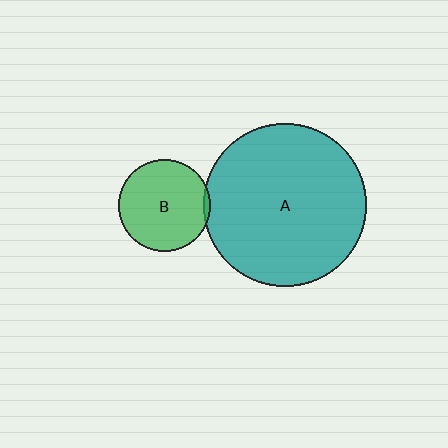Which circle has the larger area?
Circle A (teal).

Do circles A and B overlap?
Yes.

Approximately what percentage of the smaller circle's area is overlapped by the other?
Approximately 5%.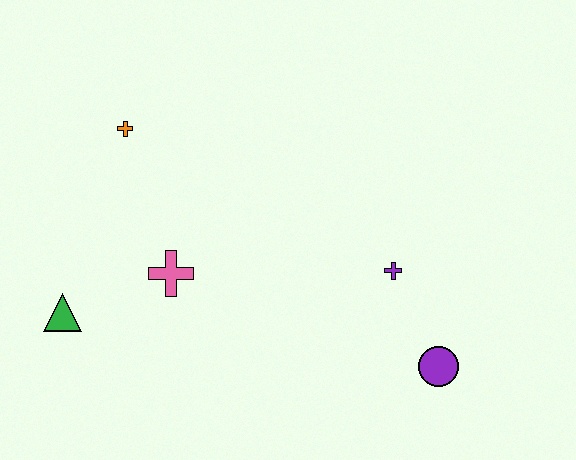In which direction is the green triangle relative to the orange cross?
The green triangle is below the orange cross.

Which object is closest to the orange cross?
The pink cross is closest to the orange cross.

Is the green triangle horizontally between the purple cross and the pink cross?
No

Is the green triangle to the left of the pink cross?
Yes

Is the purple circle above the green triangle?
No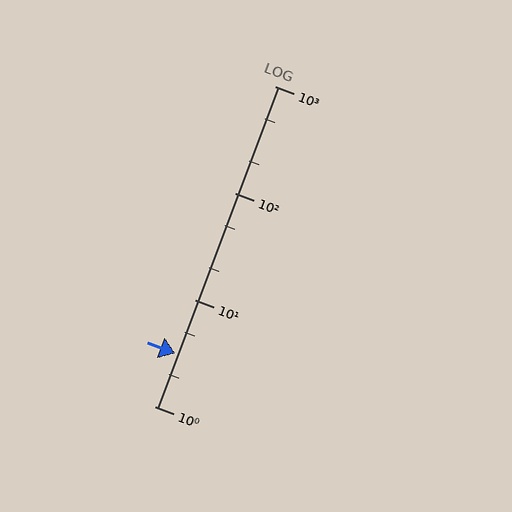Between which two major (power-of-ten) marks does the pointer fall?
The pointer is between 1 and 10.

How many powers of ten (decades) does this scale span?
The scale spans 3 decades, from 1 to 1000.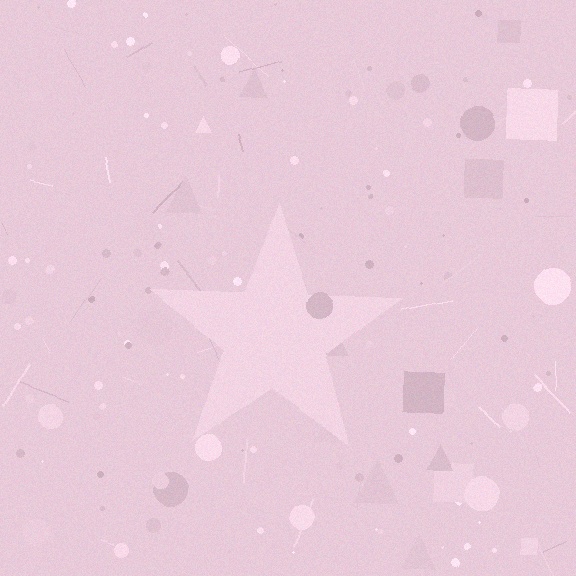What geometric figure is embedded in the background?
A star is embedded in the background.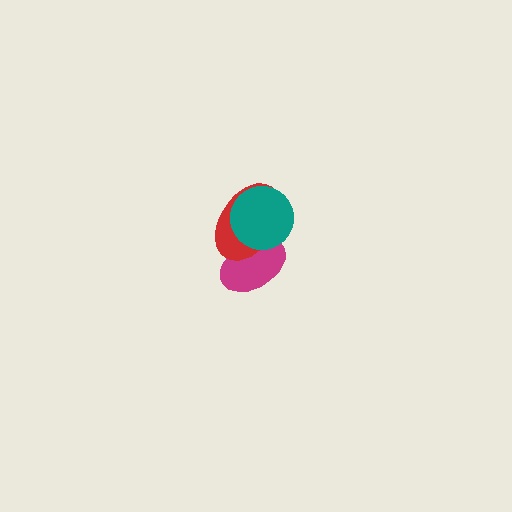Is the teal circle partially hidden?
No, no other shape covers it.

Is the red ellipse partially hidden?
Yes, it is partially covered by another shape.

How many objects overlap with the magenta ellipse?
2 objects overlap with the magenta ellipse.